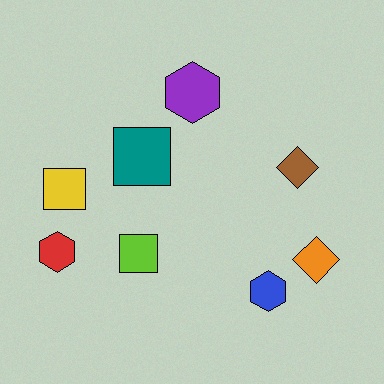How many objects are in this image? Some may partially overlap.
There are 8 objects.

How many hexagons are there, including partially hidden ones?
There are 3 hexagons.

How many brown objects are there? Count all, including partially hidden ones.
There is 1 brown object.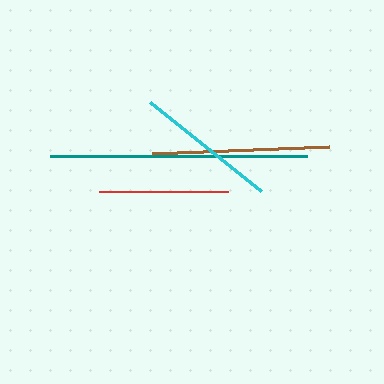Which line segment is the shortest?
The red line is the shortest at approximately 128 pixels.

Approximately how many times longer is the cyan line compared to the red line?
The cyan line is approximately 1.1 times the length of the red line.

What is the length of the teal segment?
The teal segment is approximately 257 pixels long.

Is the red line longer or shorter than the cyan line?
The cyan line is longer than the red line.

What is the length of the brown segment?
The brown segment is approximately 177 pixels long.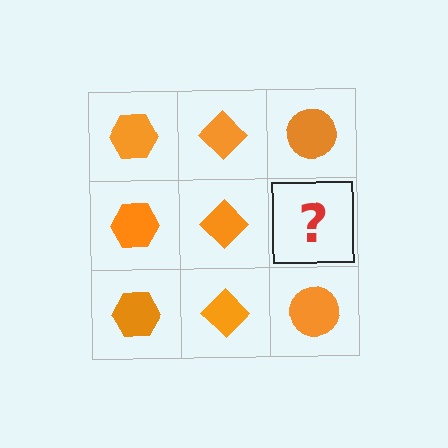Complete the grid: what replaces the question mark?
The question mark should be replaced with an orange circle.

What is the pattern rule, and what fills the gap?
The rule is that each column has a consistent shape. The gap should be filled with an orange circle.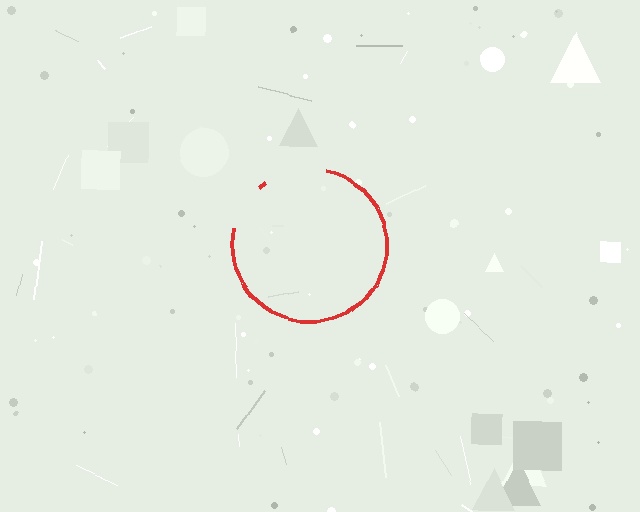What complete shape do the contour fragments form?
The contour fragments form a circle.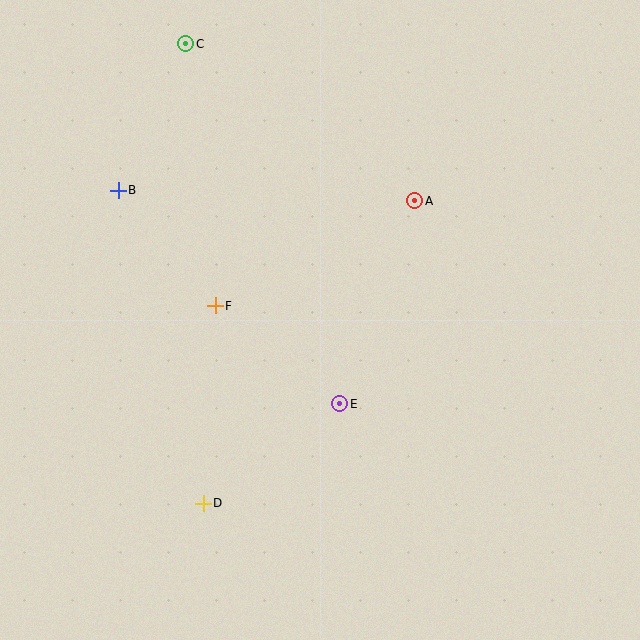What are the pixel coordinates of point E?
Point E is at (340, 404).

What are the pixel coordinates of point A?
Point A is at (415, 201).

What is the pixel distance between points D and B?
The distance between D and B is 325 pixels.